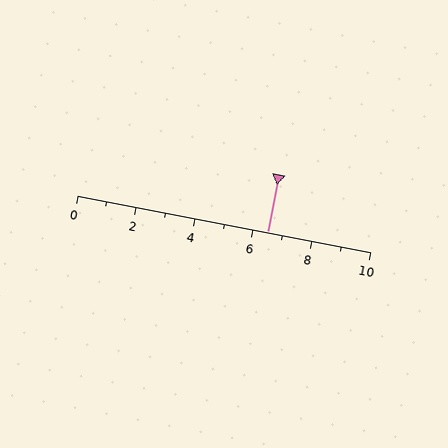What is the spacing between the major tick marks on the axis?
The major ticks are spaced 2 apart.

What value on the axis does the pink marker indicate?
The marker indicates approximately 6.5.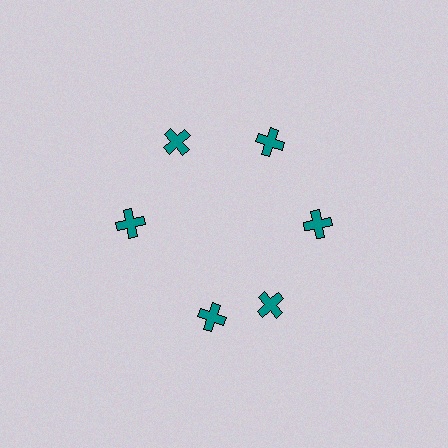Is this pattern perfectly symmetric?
No. The 6 teal crosses are arranged in a ring, but one element near the 7 o'clock position is rotated out of alignment along the ring, breaking the 6-fold rotational symmetry.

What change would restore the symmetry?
The symmetry would be restored by rotating it back into even spacing with its neighbors so that all 6 crosses sit at equal angles and equal distance from the center.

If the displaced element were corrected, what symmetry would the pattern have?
It would have 6-fold rotational symmetry — the pattern would map onto itself every 60 degrees.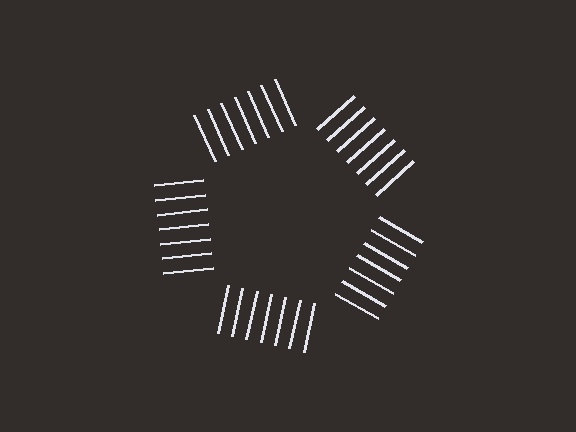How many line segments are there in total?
35 — 7 along each of the 5 edges.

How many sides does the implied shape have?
5 sides — the line-ends trace a pentagon.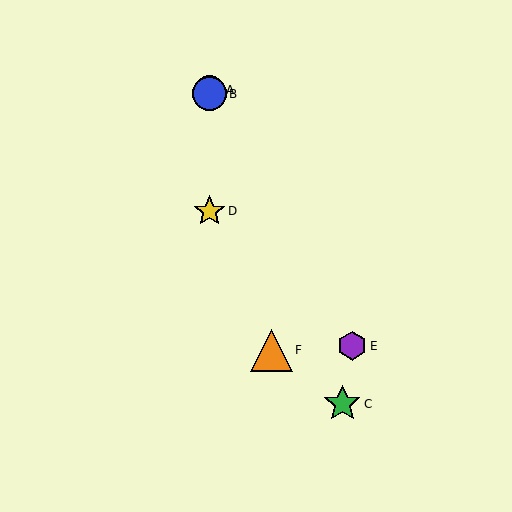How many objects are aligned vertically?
3 objects (A, B, D) are aligned vertically.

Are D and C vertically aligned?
No, D is at x≈209 and C is at x≈342.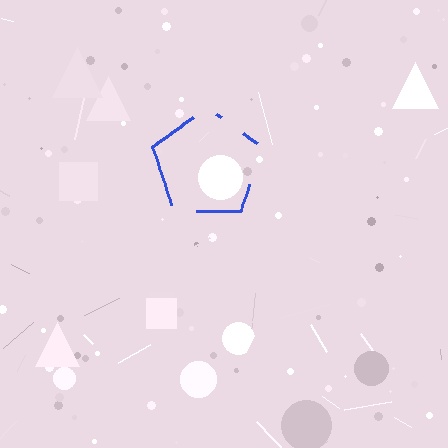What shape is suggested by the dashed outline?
The dashed outline suggests a pentagon.